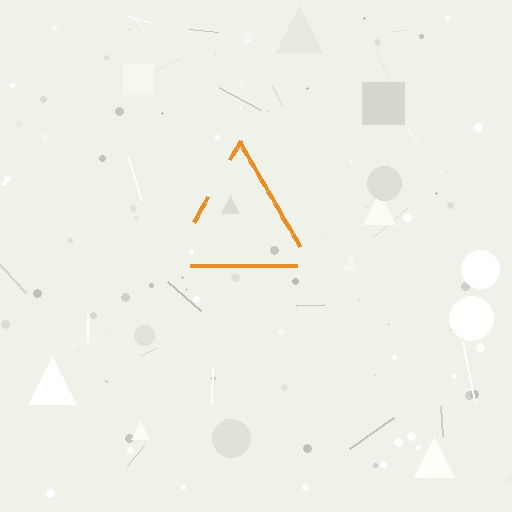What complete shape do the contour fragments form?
The contour fragments form a triangle.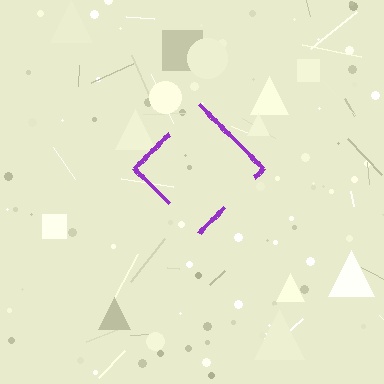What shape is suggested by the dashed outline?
The dashed outline suggests a diamond.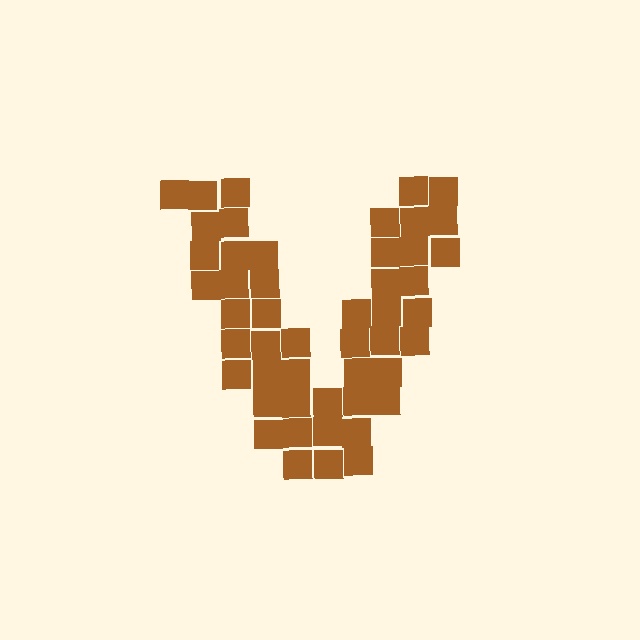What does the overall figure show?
The overall figure shows the letter V.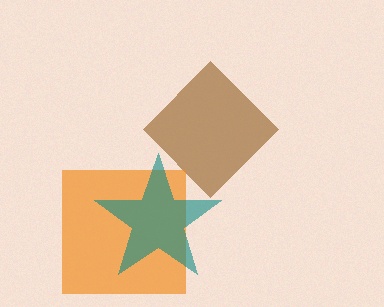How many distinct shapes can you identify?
There are 3 distinct shapes: a brown diamond, an orange square, a teal star.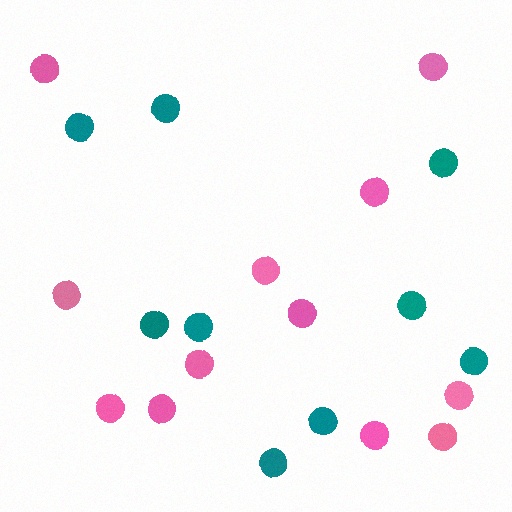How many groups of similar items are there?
There are 2 groups: one group of teal circles (9) and one group of pink circles (12).